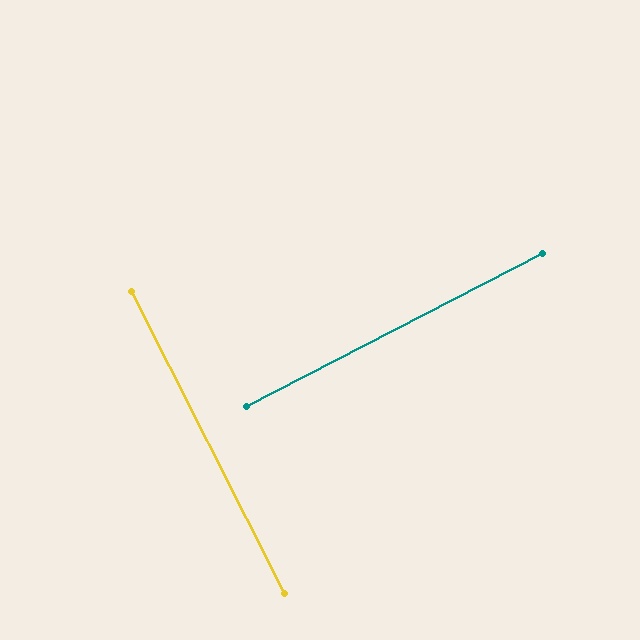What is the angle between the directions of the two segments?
Approximately 89 degrees.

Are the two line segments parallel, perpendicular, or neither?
Perpendicular — they meet at approximately 89°.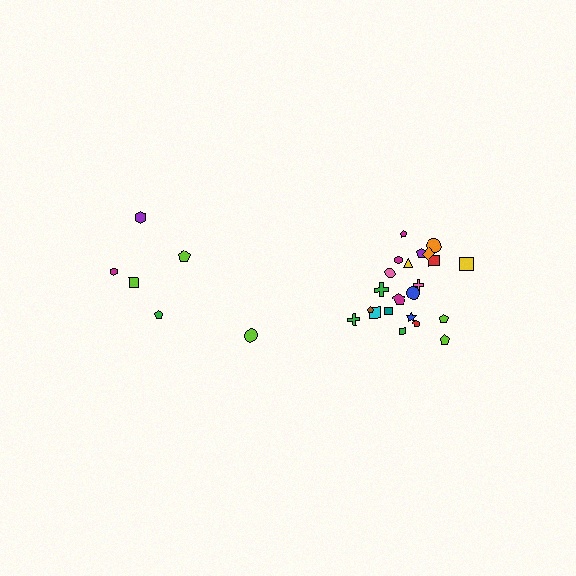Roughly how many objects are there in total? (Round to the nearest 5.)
Roughly 30 objects in total.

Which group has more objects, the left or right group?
The right group.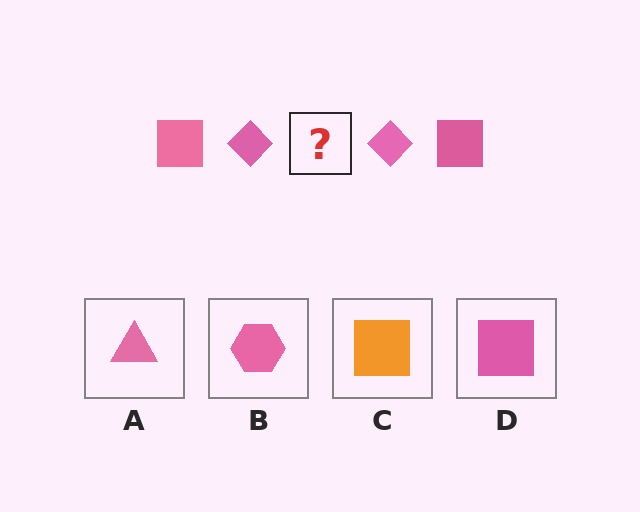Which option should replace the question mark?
Option D.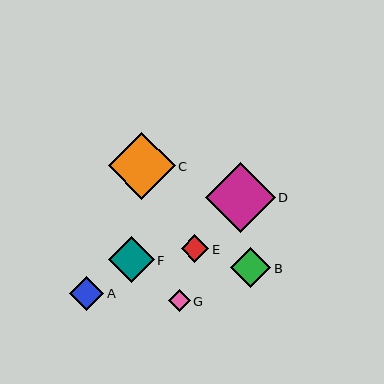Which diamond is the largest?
Diamond D is the largest with a size of approximately 69 pixels.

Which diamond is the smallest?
Diamond G is the smallest with a size of approximately 22 pixels.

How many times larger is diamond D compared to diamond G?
Diamond D is approximately 3.2 times the size of diamond G.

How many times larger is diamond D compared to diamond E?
Diamond D is approximately 2.5 times the size of diamond E.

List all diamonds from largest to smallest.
From largest to smallest: D, C, F, B, A, E, G.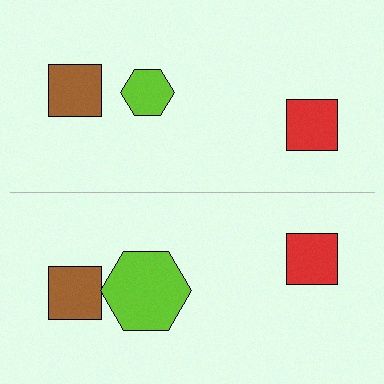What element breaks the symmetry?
The lime hexagon on the bottom side has a different size than its mirror counterpart.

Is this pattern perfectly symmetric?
No, the pattern is not perfectly symmetric. The lime hexagon on the bottom side has a different size than its mirror counterpart.